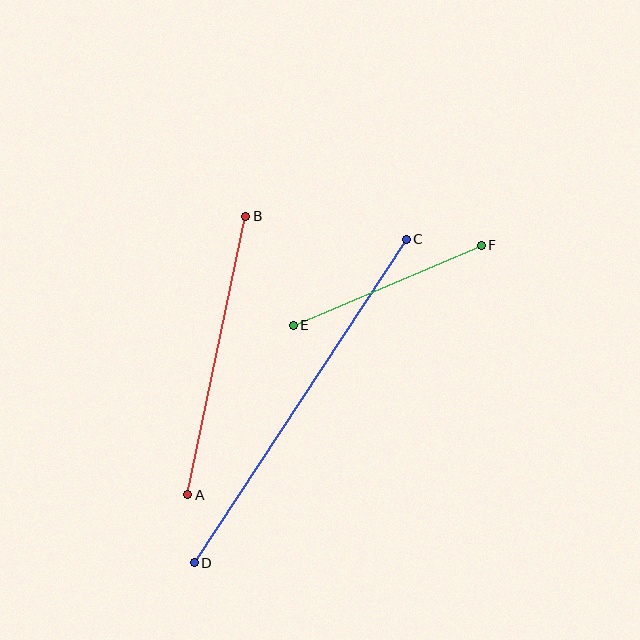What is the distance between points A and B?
The distance is approximately 285 pixels.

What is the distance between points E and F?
The distance is approximately 204 pixels.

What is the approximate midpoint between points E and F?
The midpoint is at approximately (387, 285) pixels.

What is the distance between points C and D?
The distance is approximately 387 pixels.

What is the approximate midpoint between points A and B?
The midpoint is at approximately (217, 356) pixels.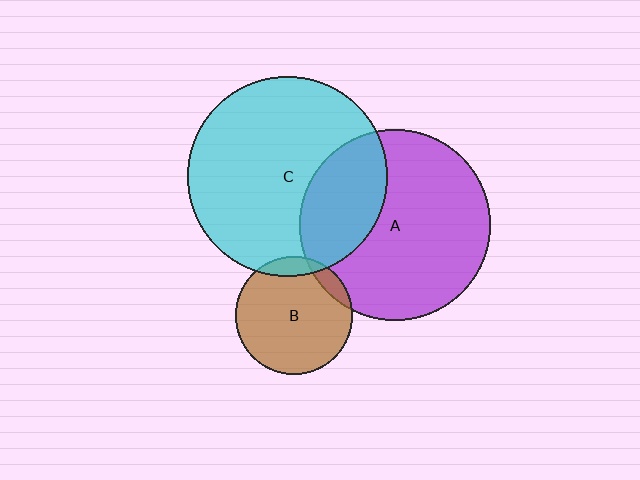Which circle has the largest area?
Circle C (cyan).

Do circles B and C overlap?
Yes.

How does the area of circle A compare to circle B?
Approximately 2.6 times.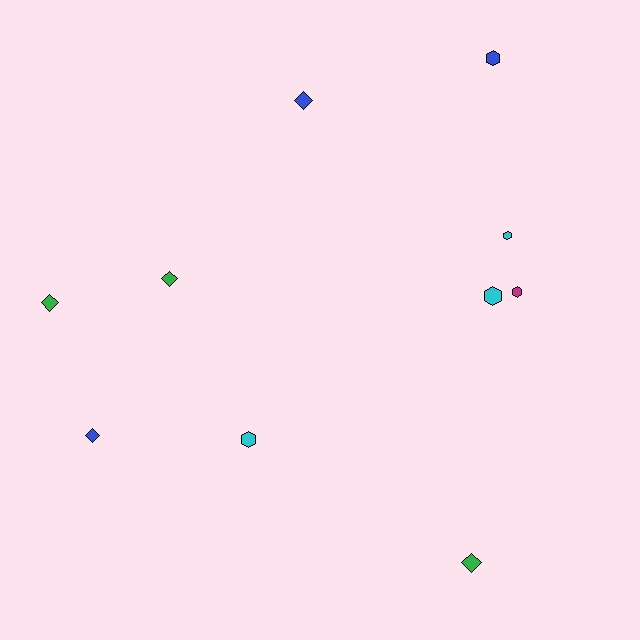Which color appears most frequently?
Cyan, with 3 objects.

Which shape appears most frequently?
Hexagon, with 5 objects.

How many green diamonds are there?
There are 3 green diamonds.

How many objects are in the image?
There are 10 objects.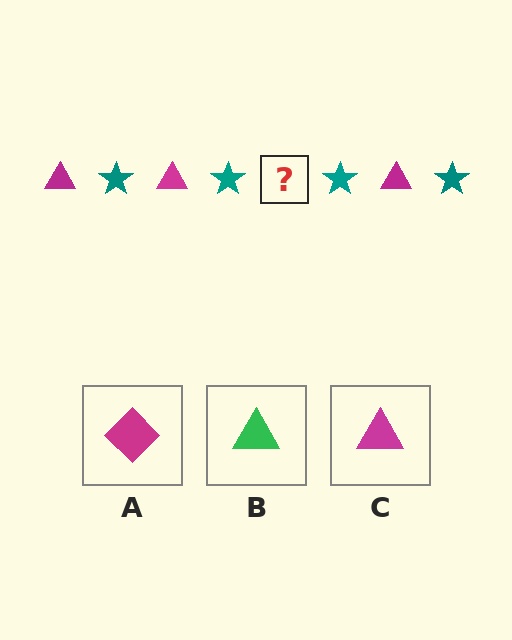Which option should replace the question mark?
Option C.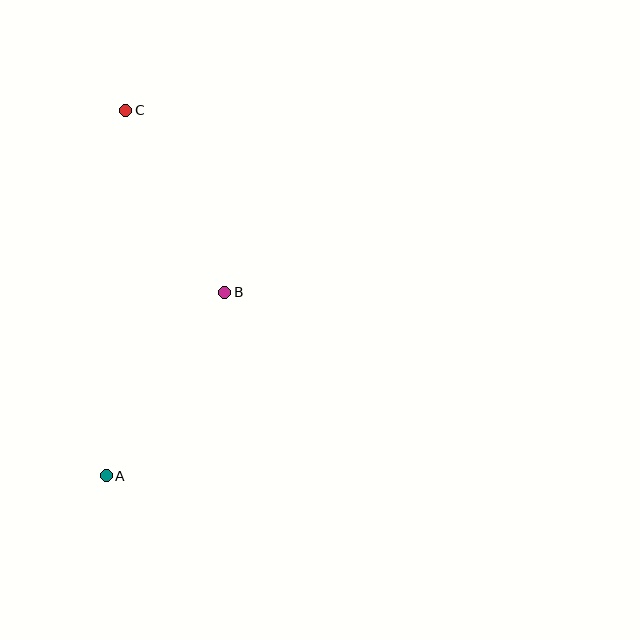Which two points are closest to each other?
Points B and C are closest to each other.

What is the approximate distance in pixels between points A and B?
The distance between A and B is approximately 219 pixels.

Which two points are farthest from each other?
Points A and C are farthest from each other.